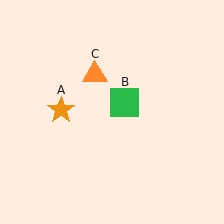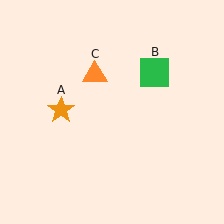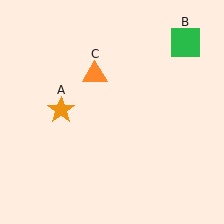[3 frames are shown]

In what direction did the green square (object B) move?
The green square (object B) moved up and to the right.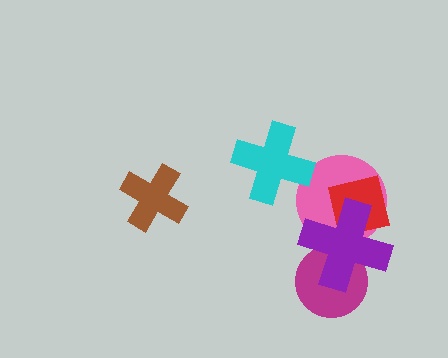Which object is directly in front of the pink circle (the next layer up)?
The red square is directly in front of the pink circle.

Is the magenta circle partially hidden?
Yes, it is partially covered by another shape.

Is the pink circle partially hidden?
Yes, it is partially covered by another shape.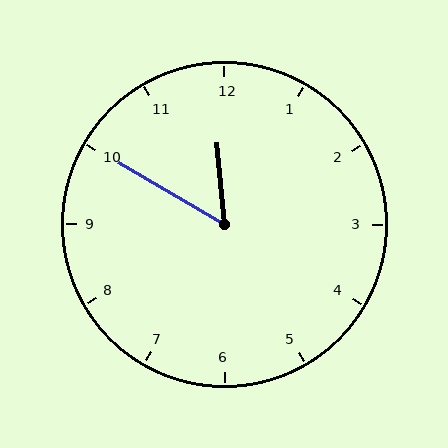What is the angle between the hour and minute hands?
Approximately 55 degrees.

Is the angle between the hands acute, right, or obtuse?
It is acute.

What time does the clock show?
11:50.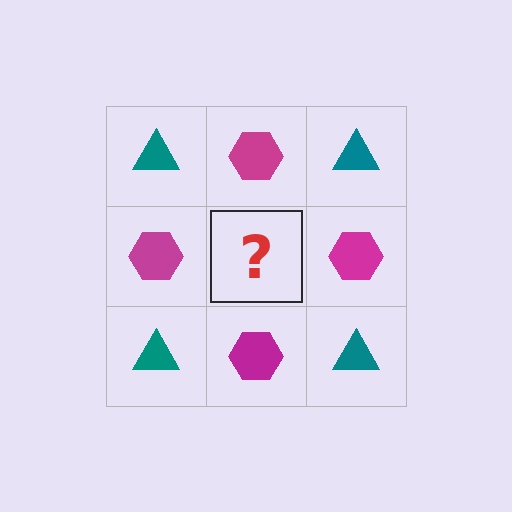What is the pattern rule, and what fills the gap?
The rule is that it alternates teal triangle and magenta hexagon in a checkerboard pattern. The gap should be filled with a teal triangle.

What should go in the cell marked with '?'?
The missing cell should contain a teal triangle.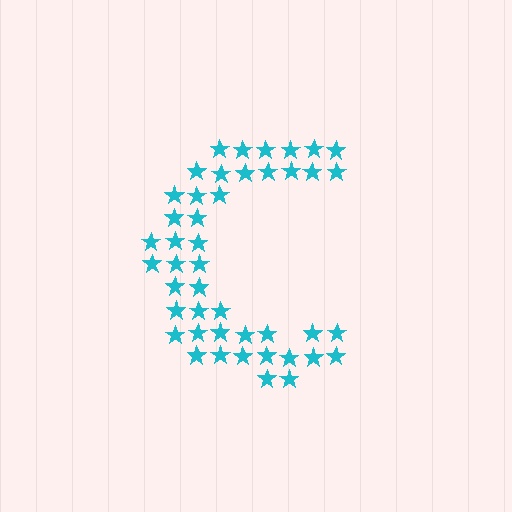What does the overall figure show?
The overall figure shows the letter C.